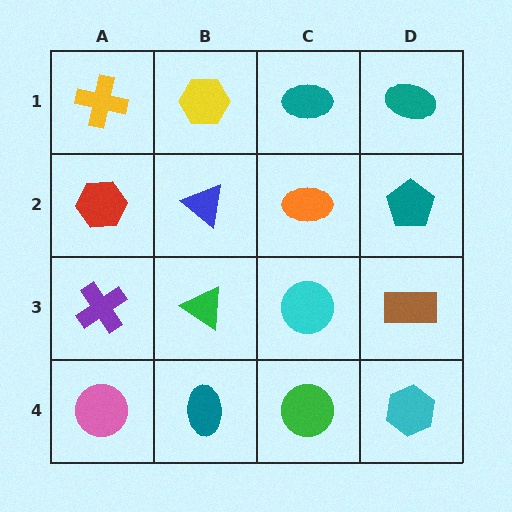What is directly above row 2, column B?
A yellow hexagon.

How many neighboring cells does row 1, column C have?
3.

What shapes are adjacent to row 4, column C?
A cyan circle (row 3, column C), a teal ellipse (row 4, column B), a cyan hexagon (row 4, column D).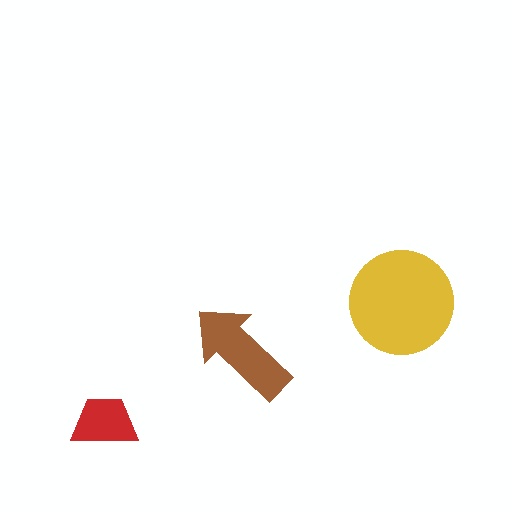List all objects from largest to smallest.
The yellow circle, the brown arrow, the red trapezoid.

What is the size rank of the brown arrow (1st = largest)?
2nd.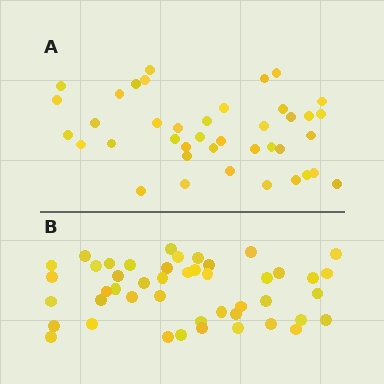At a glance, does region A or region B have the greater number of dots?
Region B (the bottom region) has more dots.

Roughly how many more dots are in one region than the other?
Region B has about 6 more dots than region A.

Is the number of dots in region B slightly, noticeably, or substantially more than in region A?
Region B has only slightly more — the two regions are fairly close. The ratio is roughly 1.1 to 1.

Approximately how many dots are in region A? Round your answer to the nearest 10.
About 40 dots.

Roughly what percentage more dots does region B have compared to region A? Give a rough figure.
About 15% more.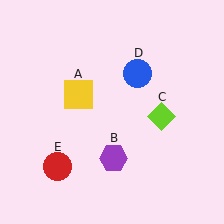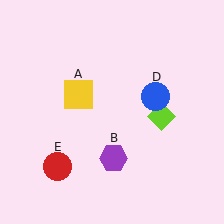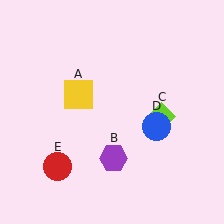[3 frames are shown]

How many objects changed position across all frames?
1 object changed position: blue circle (object D).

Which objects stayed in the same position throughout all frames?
Yellow square (object A) and purple hexagon (object B) and lime diamond (object C) and red circle (object E) remained stationary.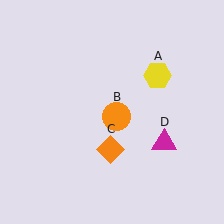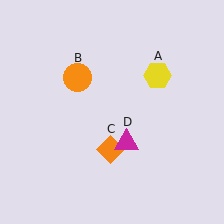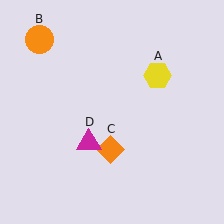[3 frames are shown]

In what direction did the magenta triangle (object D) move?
The magenta triangle (object D) moved left.